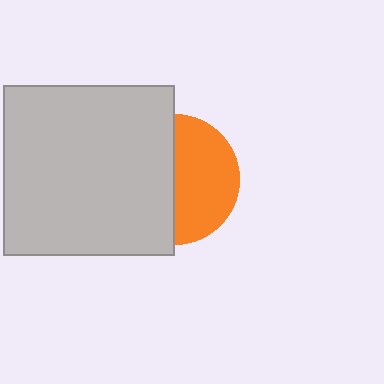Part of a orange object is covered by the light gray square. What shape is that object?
It is a circle.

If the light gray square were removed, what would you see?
You would see the complete orange circle.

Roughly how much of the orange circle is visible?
About half of it is visible (roughly 49%).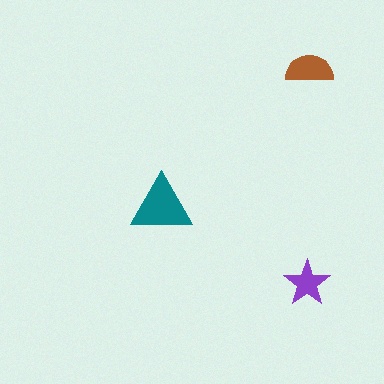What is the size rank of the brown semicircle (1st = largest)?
2nd.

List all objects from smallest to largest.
The purple star, the brown semicircle, the teal triangle.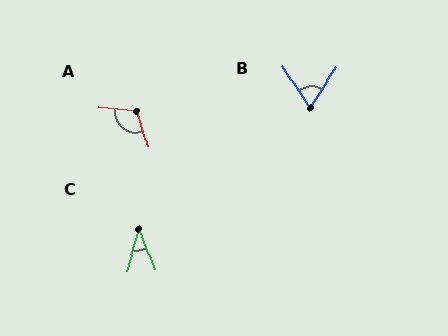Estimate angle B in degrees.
Approximately 66 degrees.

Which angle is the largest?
A, at approximately 111 degrees.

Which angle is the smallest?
C, at approximately 36 degrees.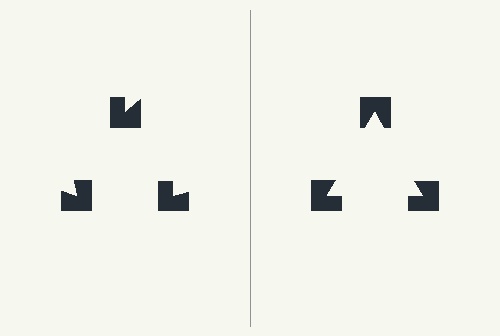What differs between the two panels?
The notched squares are positioned identically on both sides; only the wedge orientations differ. On the right they align to a triangle; on the left they are misaligned.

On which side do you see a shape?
An illusory triangle appears on the right side. On the left side the wedge cuts are rotated, so no coherent shape forms.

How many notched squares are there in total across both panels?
6 — 3 on each side.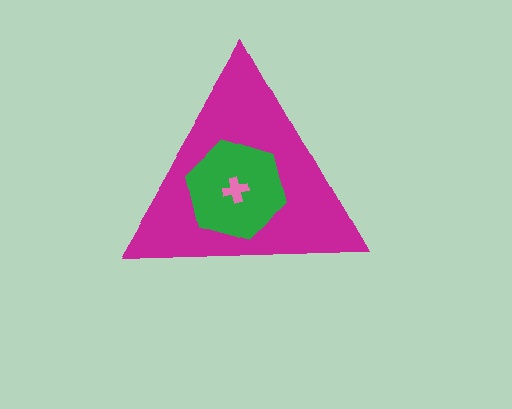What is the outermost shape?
The magenta triangle.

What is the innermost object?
The pink cross.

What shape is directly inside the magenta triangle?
The green hexagon.